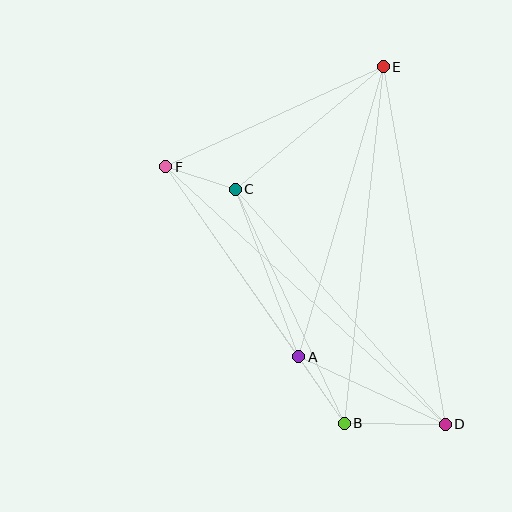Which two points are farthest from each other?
Points D and F are farthest from each other.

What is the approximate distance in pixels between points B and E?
The distance between B and E is approximately 359 pixels.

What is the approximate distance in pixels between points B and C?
The distance between B and C is approximately 258 pixels.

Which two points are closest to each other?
Points C and F are closest to each other.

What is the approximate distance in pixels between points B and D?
The distance between B and D is approximately 101 pixels.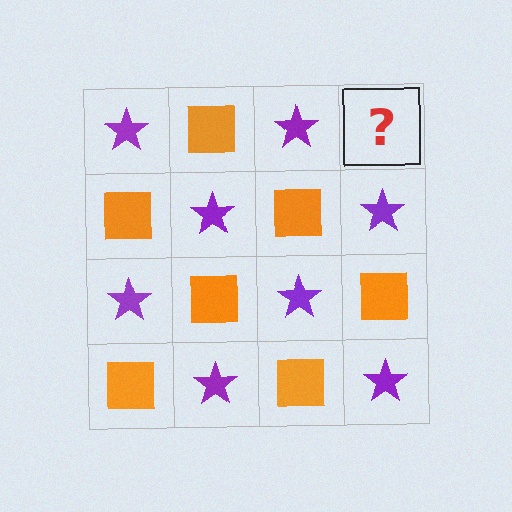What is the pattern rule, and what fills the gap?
The rule is that it alternates purple star and orange square in a checkerboard pattern. The gap should be filled with an orange square.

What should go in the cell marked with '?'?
The missing cell should contain an orange square.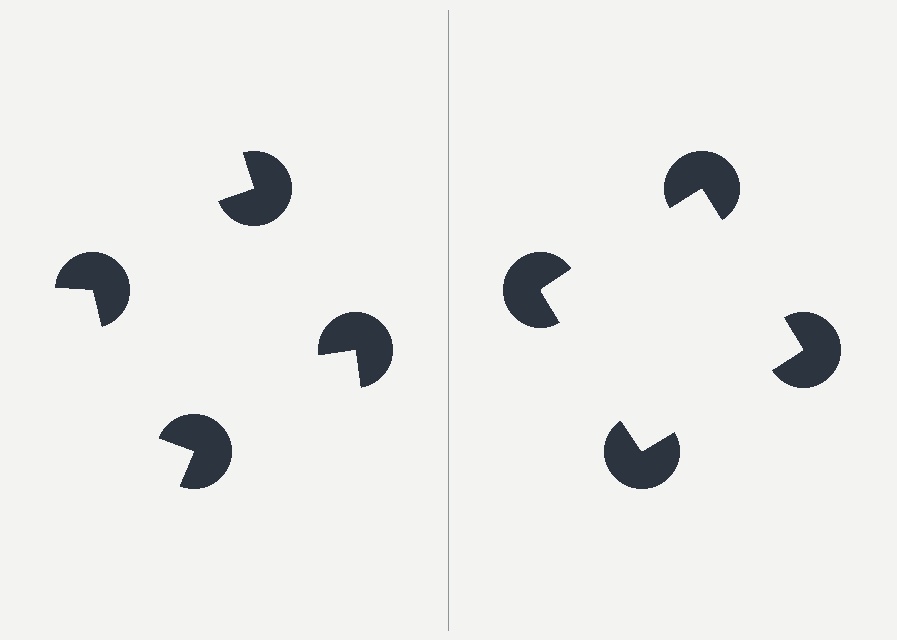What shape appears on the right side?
An illusory square.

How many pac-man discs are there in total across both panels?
8 — 4 on each side.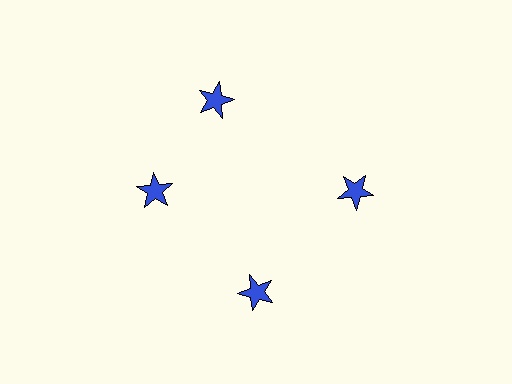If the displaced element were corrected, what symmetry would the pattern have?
It would have 4-fold rotational symmetry — the pattern would map onto itself every 90 degrees.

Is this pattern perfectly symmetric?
No. The 4 blue stars are arranged in a ring, but one element near the 12 o'clock position is rotated out of alignment along the ring, breaking the 4-fold rotational symmetry.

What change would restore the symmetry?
The symmetry would be restored by rotating it back into even spacing with its neighbors so that all 4 stars sit at equal angles and equal distance from the center.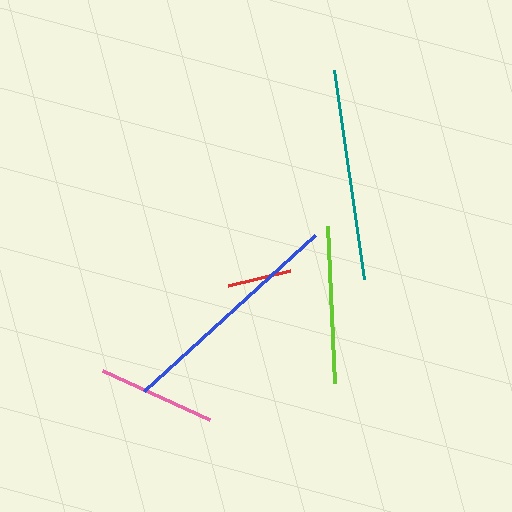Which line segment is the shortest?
The red line is the shortest at approximately 64 pixels.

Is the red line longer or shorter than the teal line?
The teal line is longer than the red line.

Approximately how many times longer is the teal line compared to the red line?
The teal line is approximately 3.3 times the length of the red line.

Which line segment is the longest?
The blue line is the longest at approximately 232 pixels.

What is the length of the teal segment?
The teal segment is approximately 211 pixels long.